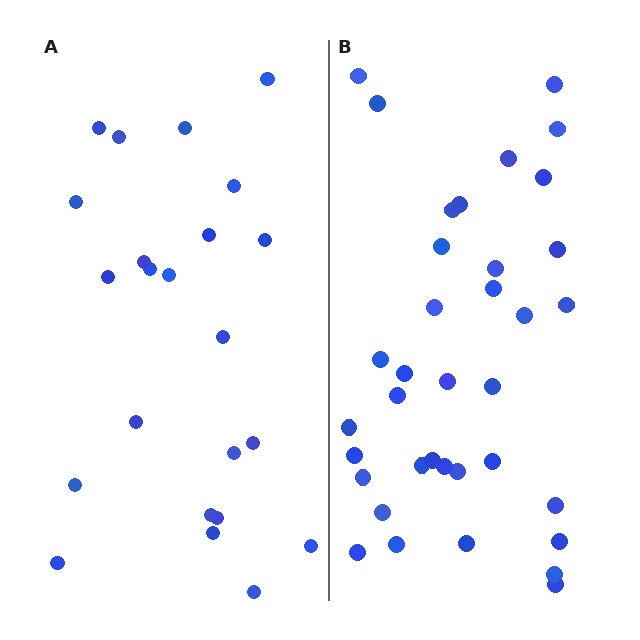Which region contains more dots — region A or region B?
Region B (the right region) has more dots.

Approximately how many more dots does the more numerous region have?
Region B has approximately 15 more dots than region A.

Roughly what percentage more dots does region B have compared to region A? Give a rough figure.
About 55% more.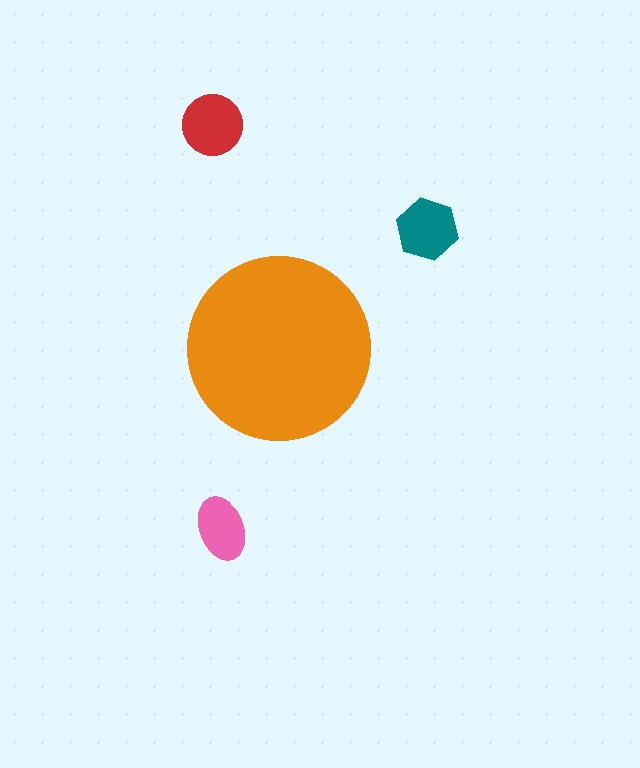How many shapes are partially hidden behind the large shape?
0 shapes are partially hidden.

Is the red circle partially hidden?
No, the red circle is fully visible.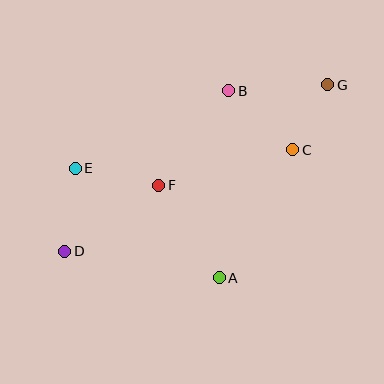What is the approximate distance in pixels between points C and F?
The distance between C and F is approximately 138 pixels.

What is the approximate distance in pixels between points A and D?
The distance between A and D is approximately 157 pixels.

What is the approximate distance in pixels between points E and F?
The distance between E and F is approximately 85 pixels.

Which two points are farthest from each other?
Points D and G are farthest from each other.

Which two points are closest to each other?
Points C and G are closest to each other.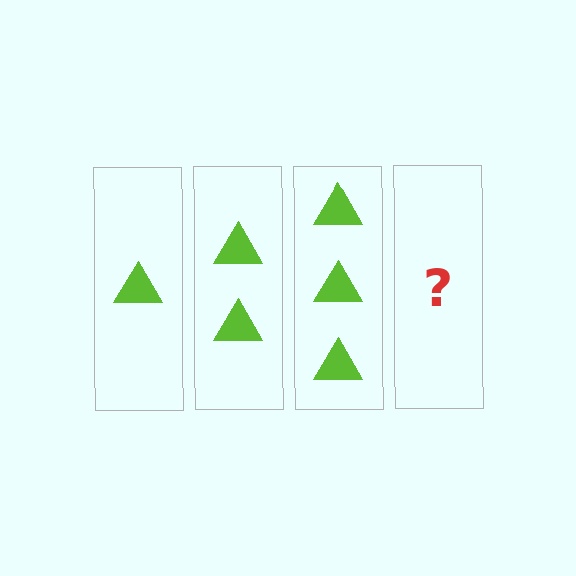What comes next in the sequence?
The next element should be 4 triangles.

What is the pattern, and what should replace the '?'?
The pattern is that each step adds one more triangle. The '?' should be 4 triangles.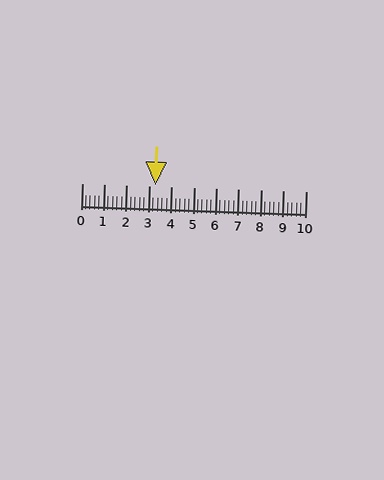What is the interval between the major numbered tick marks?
The major tick marks are spaced 1 units apart.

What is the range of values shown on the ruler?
The ruler shows values from 0 to 10.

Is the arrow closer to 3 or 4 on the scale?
The arrow is closer to 3.